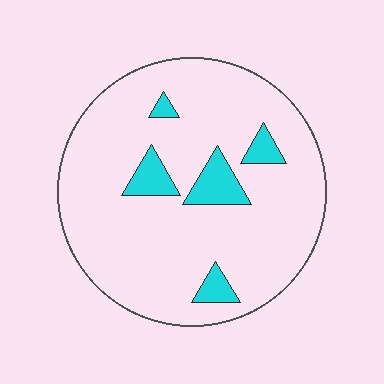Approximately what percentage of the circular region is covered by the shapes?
Approximately 10%.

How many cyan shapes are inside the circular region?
5.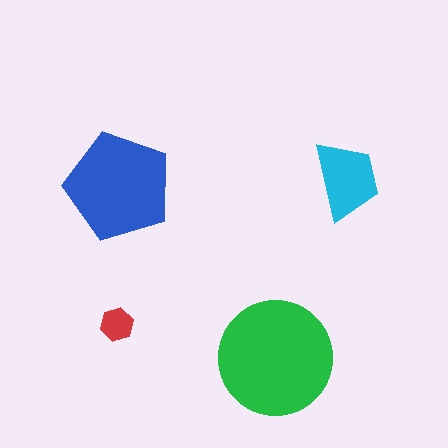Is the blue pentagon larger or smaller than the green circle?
Smaller.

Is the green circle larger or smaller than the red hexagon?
Larger.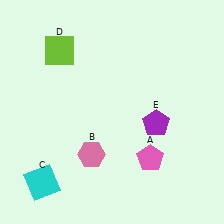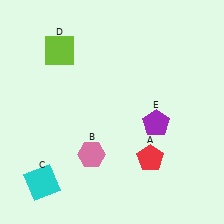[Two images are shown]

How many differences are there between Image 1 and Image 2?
There is 1 difference between the two images.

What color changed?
The pentagon (A) changed from pink in Image 1 to red in Image 2.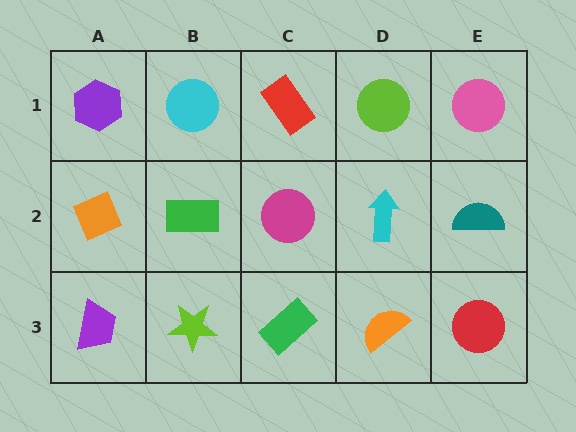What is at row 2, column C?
A magenta circle.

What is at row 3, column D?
An orange semicircle.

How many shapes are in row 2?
5 shapes.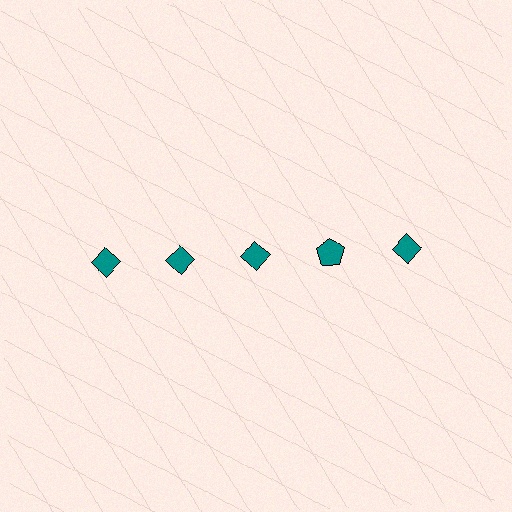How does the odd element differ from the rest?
It has a different shape: pentagon instead of diamond.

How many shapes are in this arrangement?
There are 5 shapes arranged in a grid pattern.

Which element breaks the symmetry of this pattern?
The teal pentagon in the top row, second from right column breaks the symmetry. All other shapes are teal diamonds.